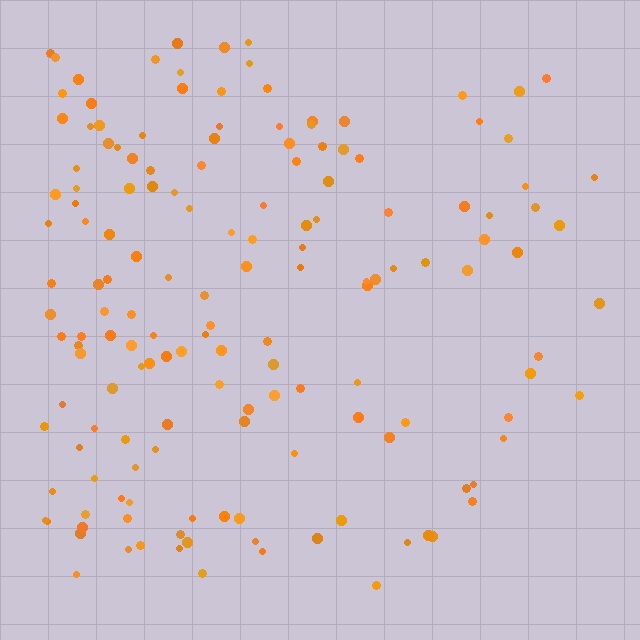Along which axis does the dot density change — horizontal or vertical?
Horizontal.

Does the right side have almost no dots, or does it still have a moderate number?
Still a moderate number, just noticeably fewer than the left.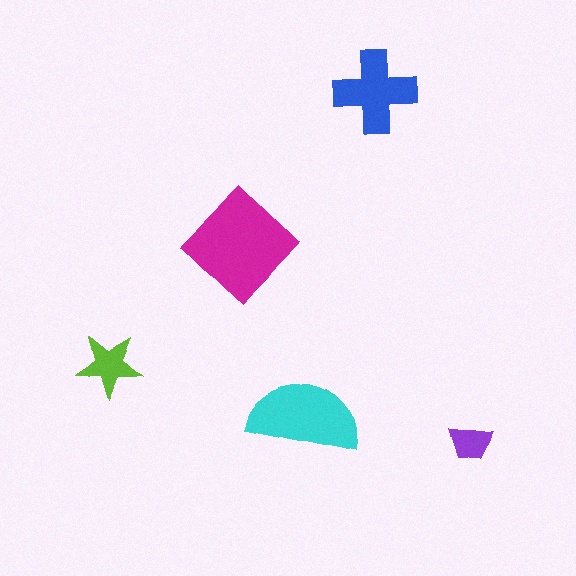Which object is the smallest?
The purple trapezoid.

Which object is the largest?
The magenta diamond.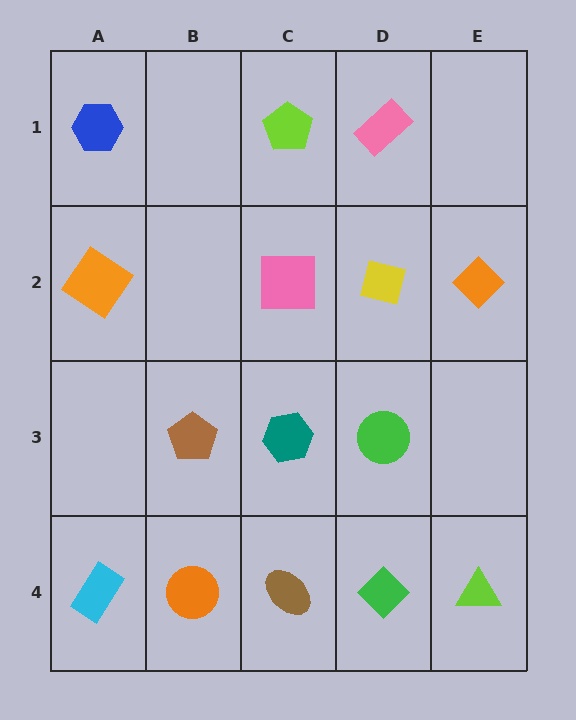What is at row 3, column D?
A green circle.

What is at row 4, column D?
A green diamond.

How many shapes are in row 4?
5 shapes.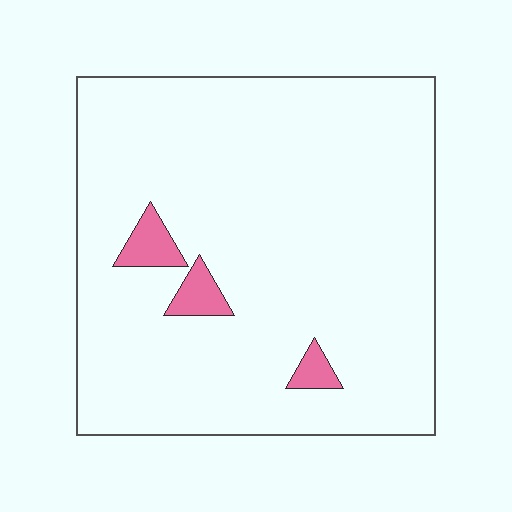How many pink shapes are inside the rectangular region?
3.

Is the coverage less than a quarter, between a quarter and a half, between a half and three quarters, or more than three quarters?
Less than a quarter.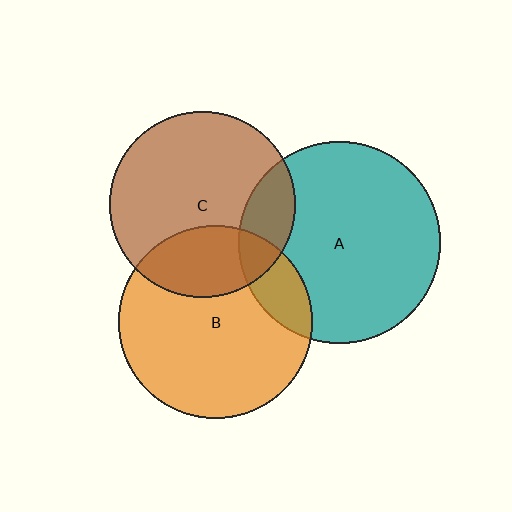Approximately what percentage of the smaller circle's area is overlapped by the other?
Approximately 15%.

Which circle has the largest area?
Circle A (teal).